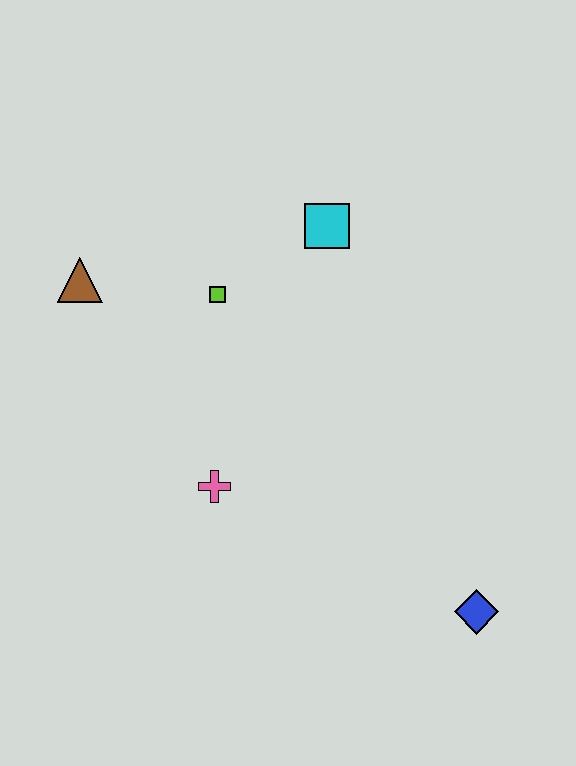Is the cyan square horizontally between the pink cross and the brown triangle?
No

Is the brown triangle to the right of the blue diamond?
No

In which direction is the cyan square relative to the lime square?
The cyan square is to the right of the lime square.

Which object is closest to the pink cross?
The lime square is closest to the pink cross.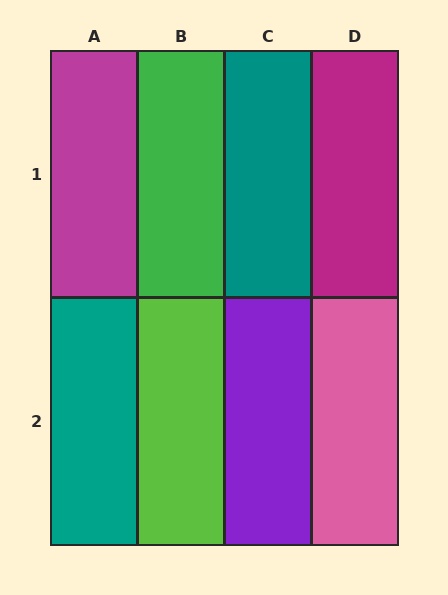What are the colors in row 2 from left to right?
Teal, lime, purple, pink.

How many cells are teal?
2 cells are teal.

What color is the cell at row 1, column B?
Green.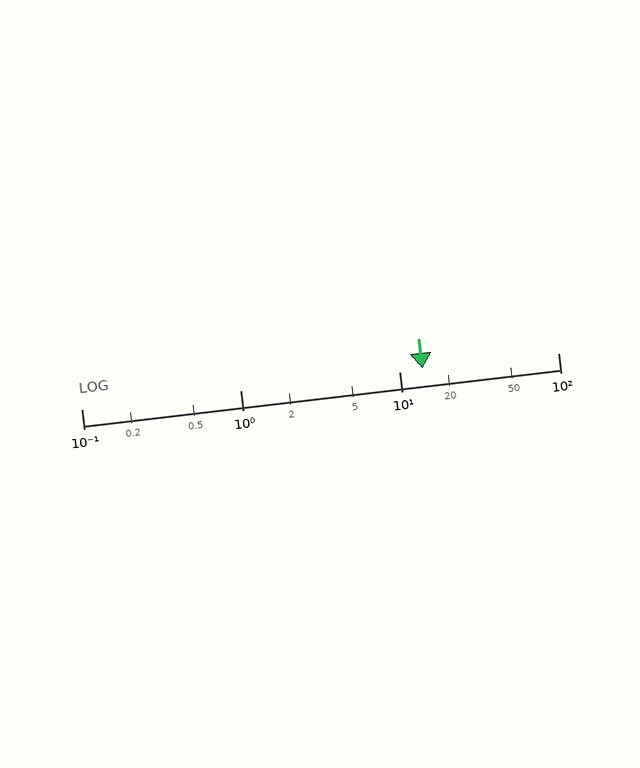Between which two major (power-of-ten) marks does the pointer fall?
The pointer is between 10 and 100.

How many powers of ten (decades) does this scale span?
The scale spans 3 decades, from 0.1 to 100.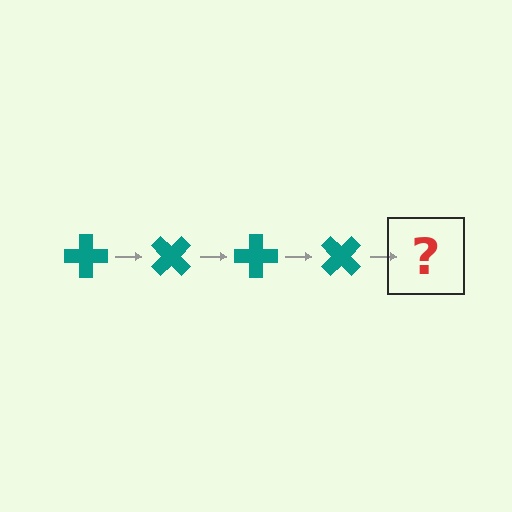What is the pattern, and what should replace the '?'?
The pattern is that the cross rotates 45 degrees each step. The '?' should be a teal cross rotated 180 degrees.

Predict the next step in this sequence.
The next step is a teal cross rotated 180 degrees.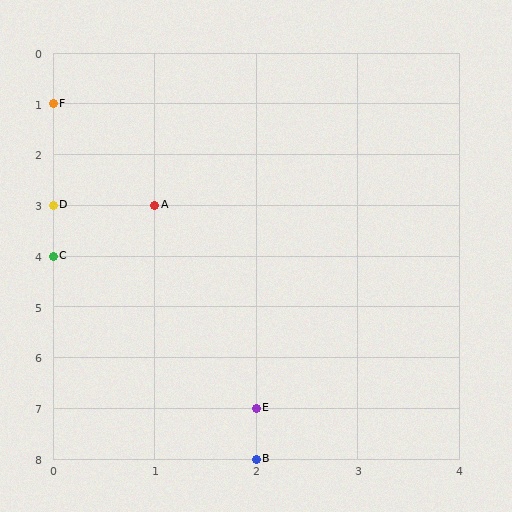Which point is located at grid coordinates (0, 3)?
Point D is at (0, 3).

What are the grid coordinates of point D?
Point D is at grid coordinates (0, 3).